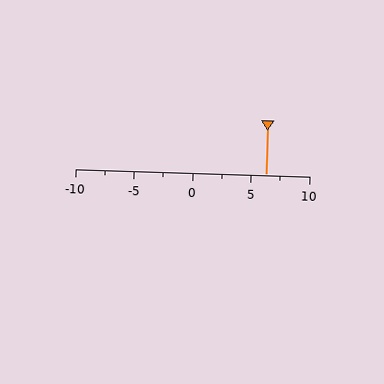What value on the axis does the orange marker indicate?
The marker indicates approximately 6.2.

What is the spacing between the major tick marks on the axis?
The major ticks are spaced 5 apart.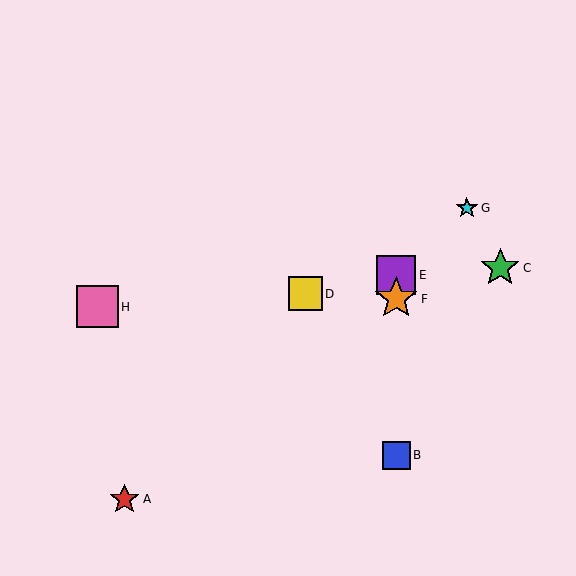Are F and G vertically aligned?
No, F is at x≈396 and G is at x≈467.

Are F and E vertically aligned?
Yes, both are at x≈396.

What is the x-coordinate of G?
Object G is at x≈467.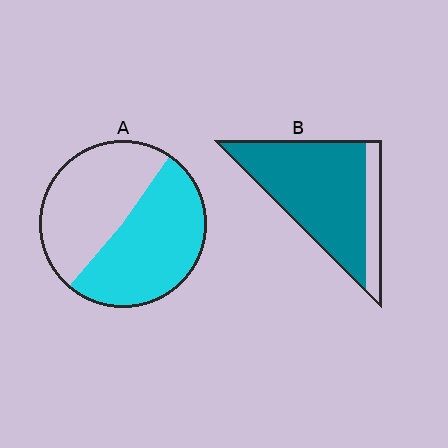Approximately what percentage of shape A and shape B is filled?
A is approximately 50% and B is approximately 80%.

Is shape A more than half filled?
Roughly half.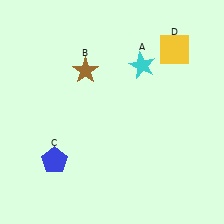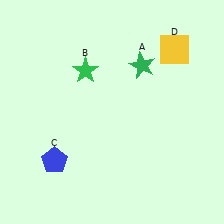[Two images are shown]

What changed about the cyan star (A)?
In Image 1, A is cyan. In Image 2, it changed to green.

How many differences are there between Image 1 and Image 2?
There are 2 differences between the two images.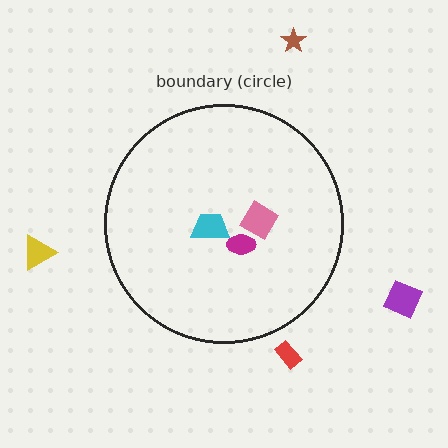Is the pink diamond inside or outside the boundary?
Inside.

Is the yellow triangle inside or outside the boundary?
Outside.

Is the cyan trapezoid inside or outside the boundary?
Inside.